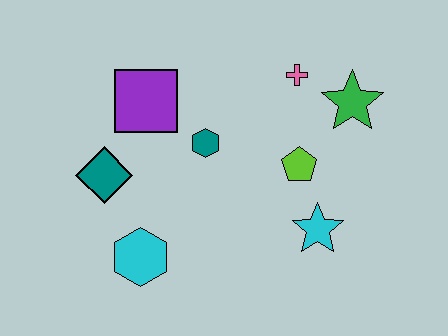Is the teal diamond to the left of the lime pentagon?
Yes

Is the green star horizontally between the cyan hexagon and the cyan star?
No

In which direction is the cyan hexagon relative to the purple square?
The cyan hexagon is below the purple square.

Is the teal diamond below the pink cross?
Yes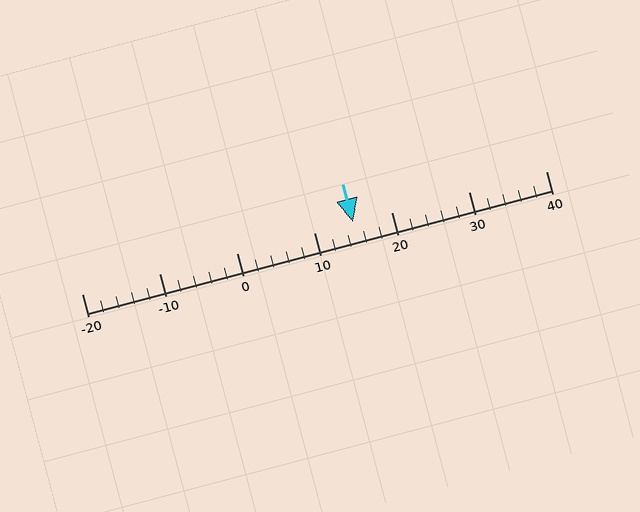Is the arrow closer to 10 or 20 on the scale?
The arrow is closer to 20.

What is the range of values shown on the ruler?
The ruler shows values from -20 to 40.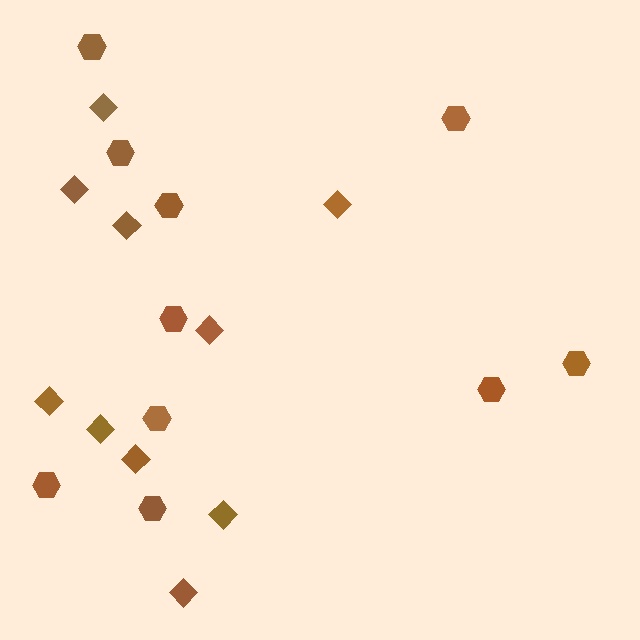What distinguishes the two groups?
There are 2 groups: one group of hexagons (10) and one group of diamonds (10).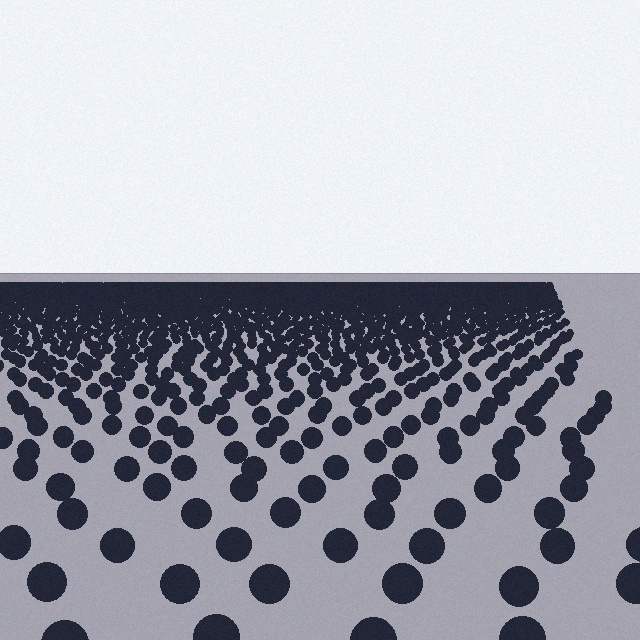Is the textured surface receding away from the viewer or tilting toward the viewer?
The surface is receding away from the viewer. Texture elements get smaller and denser toward the top.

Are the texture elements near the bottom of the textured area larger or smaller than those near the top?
Larger. Near the bottom, elements are closer to the viewer and appear at a bigger on-screen size.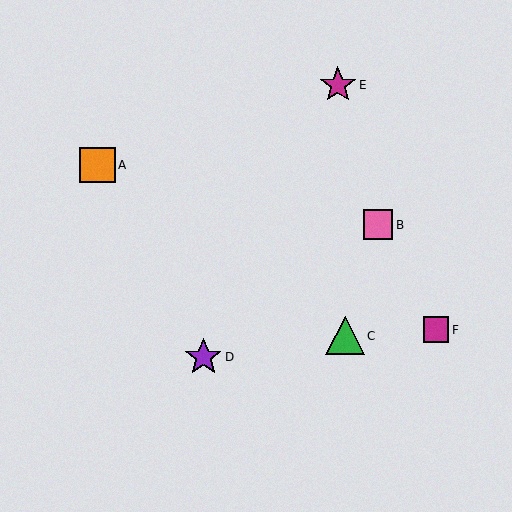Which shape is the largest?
The green triangle (labeled C) is the largest.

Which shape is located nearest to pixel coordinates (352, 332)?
The green triangle (labeled C) at (345, 336) is nearest to that location.